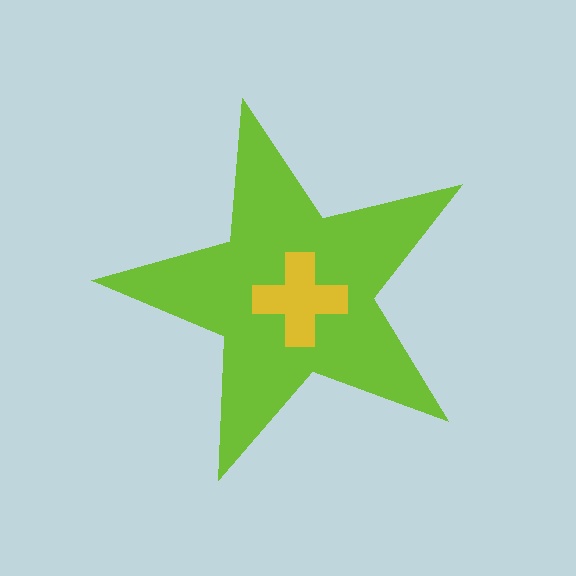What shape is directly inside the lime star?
The yellow cross.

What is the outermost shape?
The lime star.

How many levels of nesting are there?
2.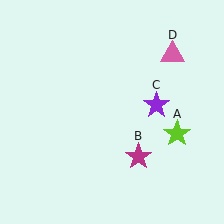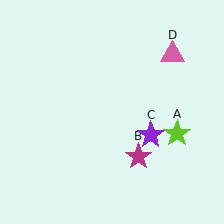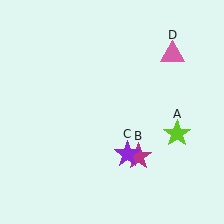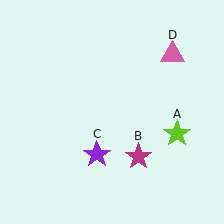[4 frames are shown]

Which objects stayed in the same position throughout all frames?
Lime star (object A) and magenta star (object B) and pink triangle (object D) remained stationary.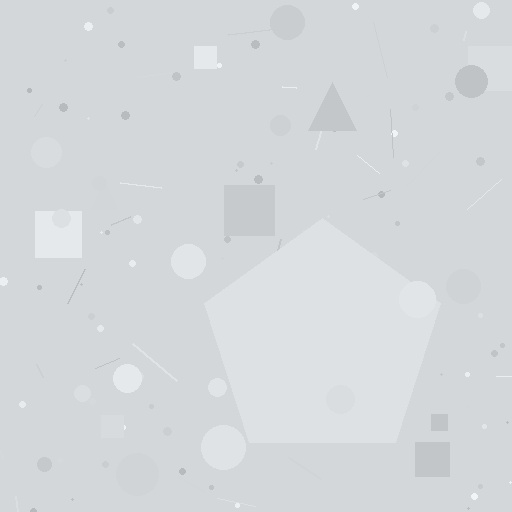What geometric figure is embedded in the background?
A pentagon is embedded in the background.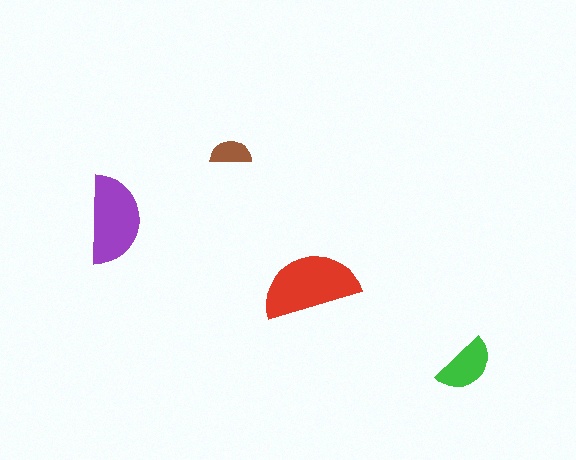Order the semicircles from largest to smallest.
the red one, the purple one, the green one, the brown one.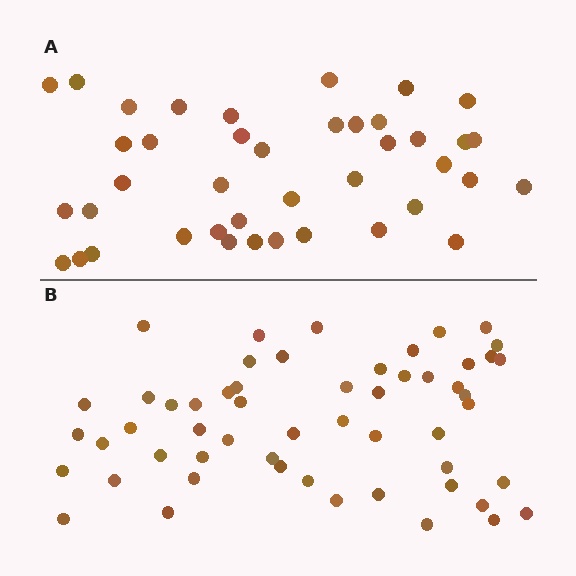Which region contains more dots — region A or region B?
Region B (the bottom region) has more dots.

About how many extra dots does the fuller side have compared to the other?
Region B has approximately 15 more dots than region A.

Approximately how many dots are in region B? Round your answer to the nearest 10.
About 60 dots. (The exact count is 55, which rounds to 60.)